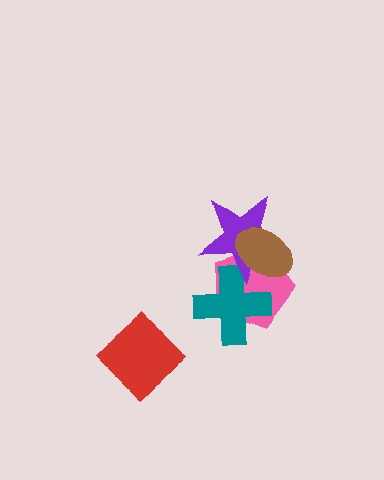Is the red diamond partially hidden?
No, no other shape covers it.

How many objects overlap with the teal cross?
3 objects overlap with the teal cross.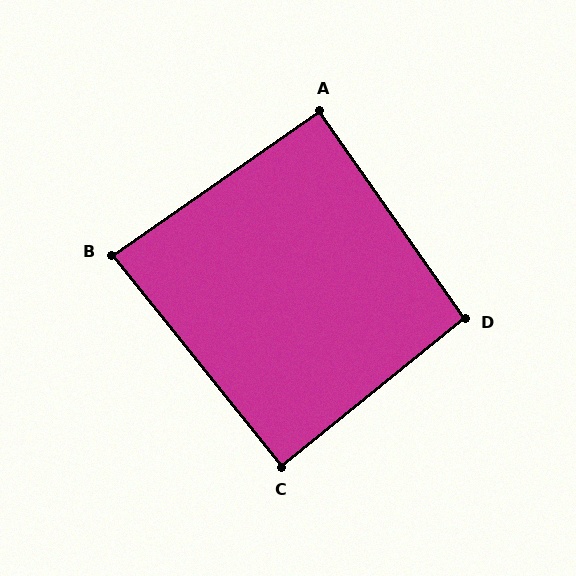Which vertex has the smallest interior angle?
B, at approximately 86 degrees.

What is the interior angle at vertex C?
Approximately 90 degrees (approximately right).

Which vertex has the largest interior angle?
D, at approximately 94 degrees.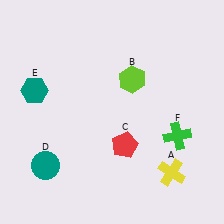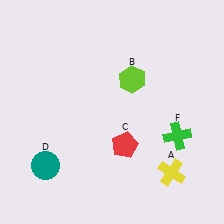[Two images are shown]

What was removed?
The teal hexagon (E) was removed in Image 2.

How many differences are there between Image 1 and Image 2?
There is 1 difference between the two images.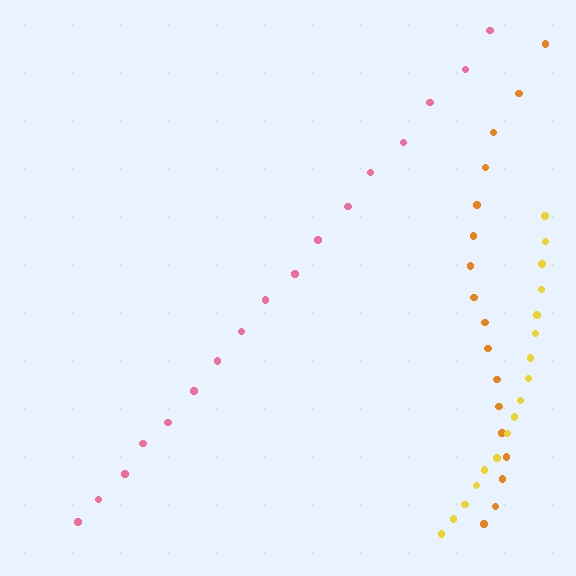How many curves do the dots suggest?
There are 3 distinct paths.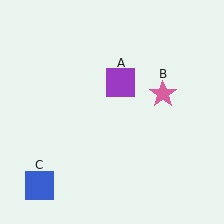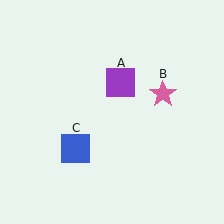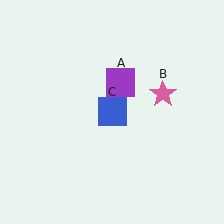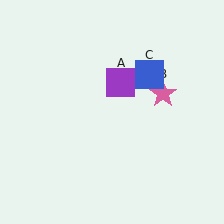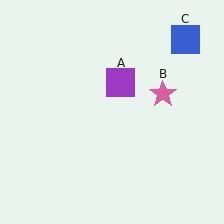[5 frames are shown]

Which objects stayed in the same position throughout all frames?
Purple square (object A) and pink star (object B) remained stationary.